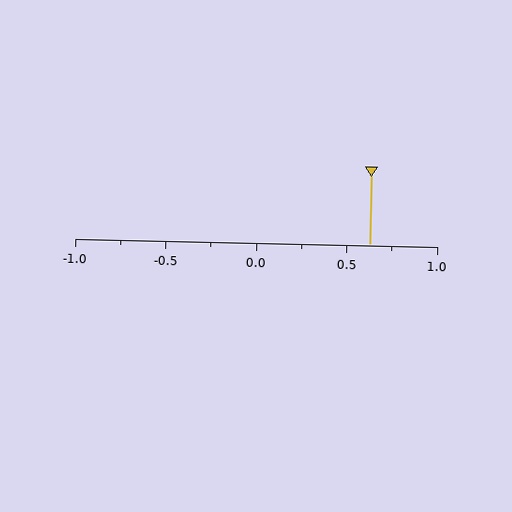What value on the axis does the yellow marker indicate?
The marker indicates approximately 0.62.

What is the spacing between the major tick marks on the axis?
The major ticks are spaced 0.5 apart.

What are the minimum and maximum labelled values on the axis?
The axis runs from -1.0 to 1.0.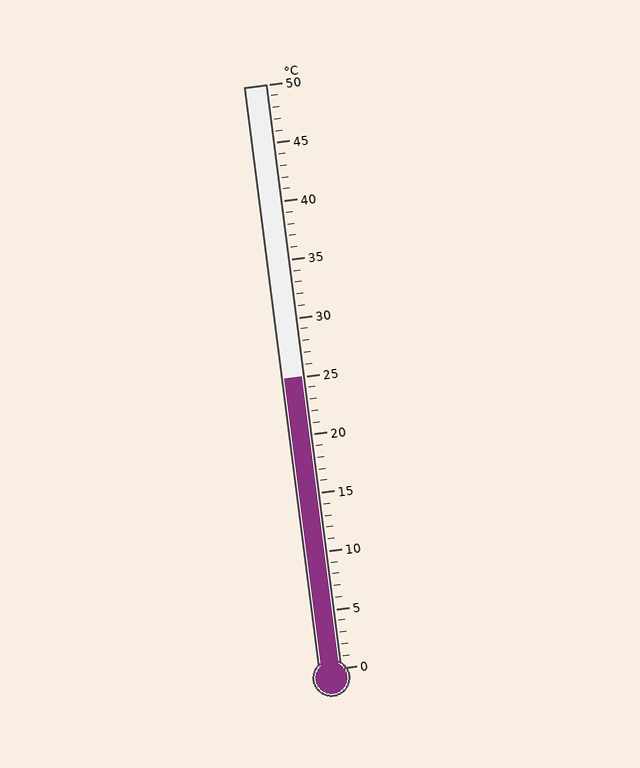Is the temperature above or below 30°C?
The temperature is below 30°C.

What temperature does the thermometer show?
The thermometer shows approximately 25°C.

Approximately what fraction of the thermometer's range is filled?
The thermometer is filled to approximately 50% of its range.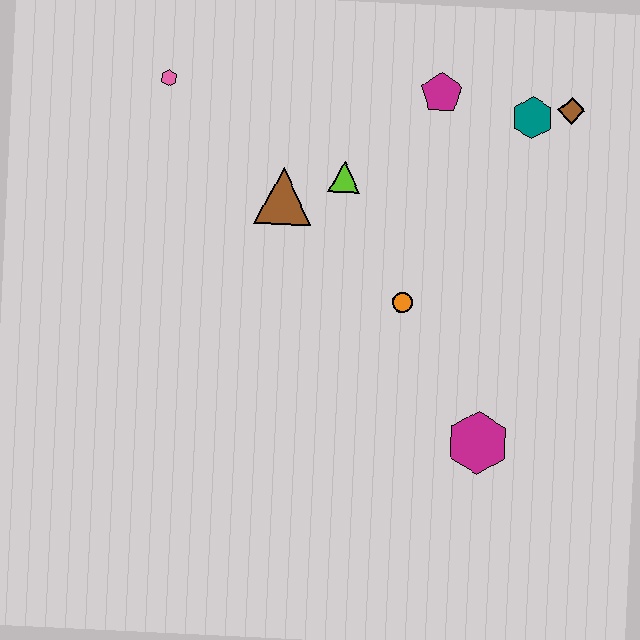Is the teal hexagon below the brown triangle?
No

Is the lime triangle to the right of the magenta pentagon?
No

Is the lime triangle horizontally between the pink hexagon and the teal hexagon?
Yes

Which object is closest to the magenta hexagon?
The orange circle is closest to the magenta hexagon.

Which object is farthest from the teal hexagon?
The pink hexagon is farthest from the teal hexagon.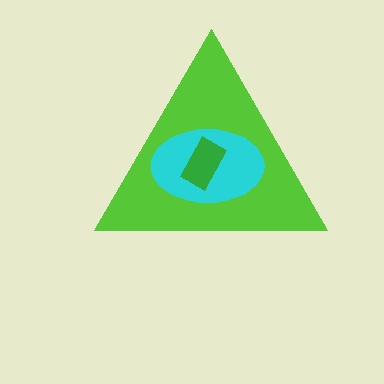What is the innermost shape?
The green rectangle.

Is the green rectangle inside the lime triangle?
Yes.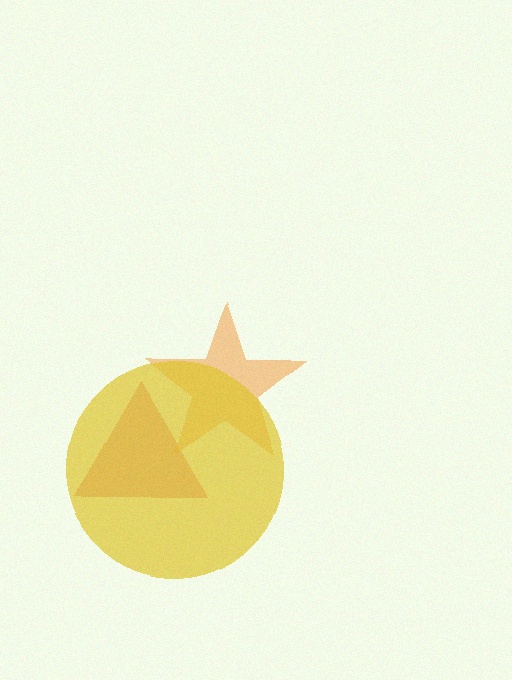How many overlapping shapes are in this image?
There are 3 overlapping shapes in the image.